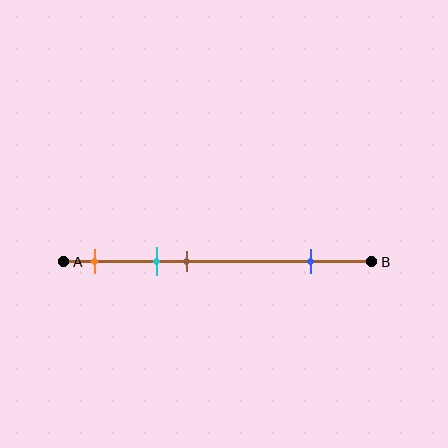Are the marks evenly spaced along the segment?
No, the marks are not evenly spaced.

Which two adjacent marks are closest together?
The cyan and brown marks are the closest adjacent pair.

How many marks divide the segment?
There are 4 marks dividing the segment.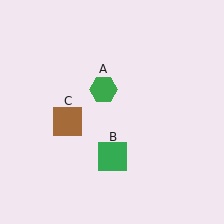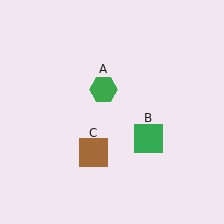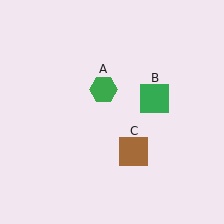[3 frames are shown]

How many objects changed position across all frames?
2 objects changed position: green square (object B), brown square (object C).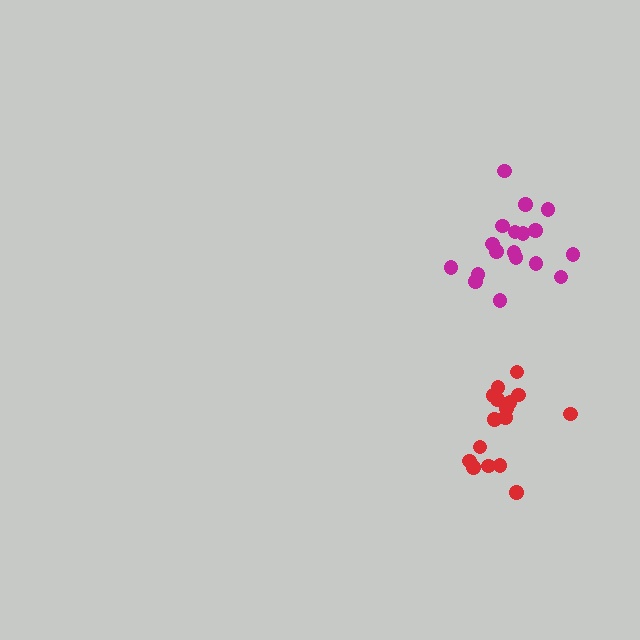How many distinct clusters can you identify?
There are 2 distinct clusters.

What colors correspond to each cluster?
The clusters are colored: magenta, red.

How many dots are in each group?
Group 1: 18 dots, Group 2: 16 dots (34 total).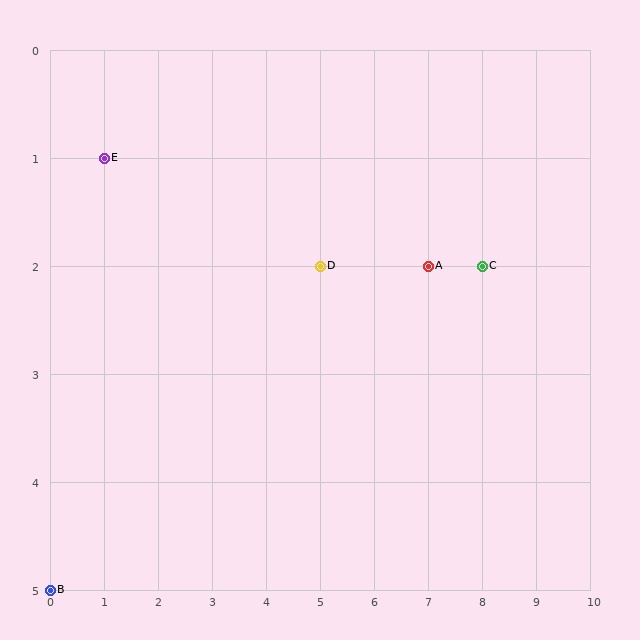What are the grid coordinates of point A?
Point A is at grid coordinates (7, 2).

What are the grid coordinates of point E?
Point E is at grid coordinates (1, 1).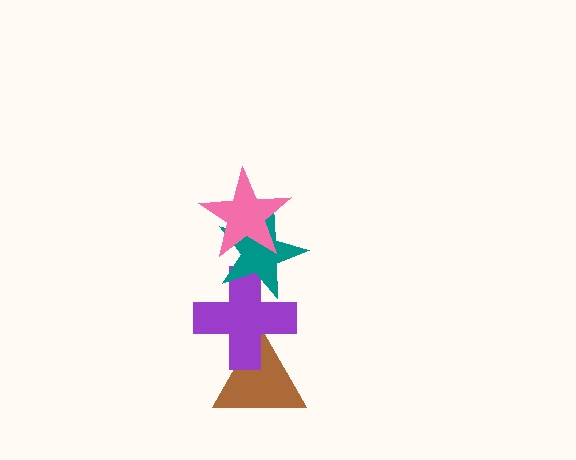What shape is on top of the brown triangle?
The purple cross is on top of the brown triangle.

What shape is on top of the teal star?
The pink star is on top of the teal star.